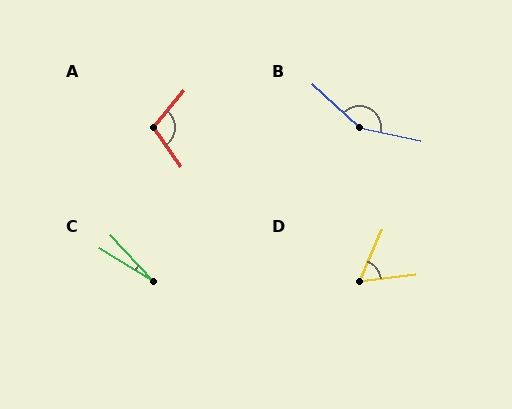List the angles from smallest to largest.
C (16°), D (59°), A (106°), B (149°).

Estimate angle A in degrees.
Approximately 106 degrees.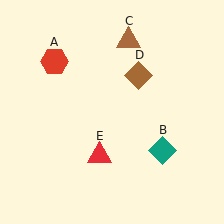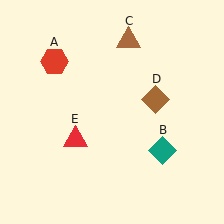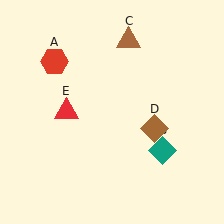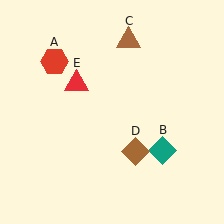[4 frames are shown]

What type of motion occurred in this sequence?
The brown diamond (object D), red triangle (object E) rotated clockwise around the center of the scene.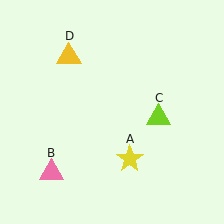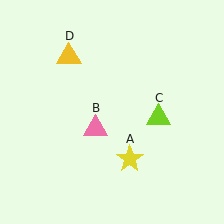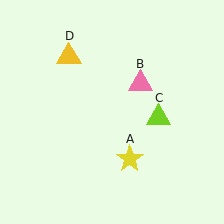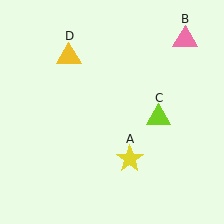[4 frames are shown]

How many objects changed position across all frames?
1 object changed position: pink triangle (object B).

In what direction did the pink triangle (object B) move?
The pink triangle (object B) moved up and to the right.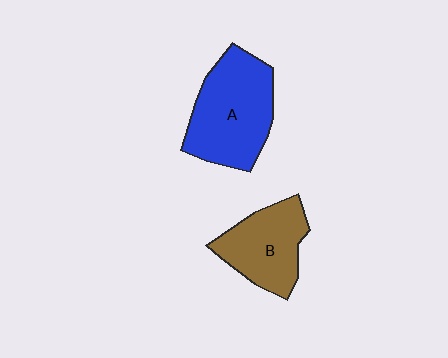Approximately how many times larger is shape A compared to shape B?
Approximately 1.4 times.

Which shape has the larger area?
Shape A (blue).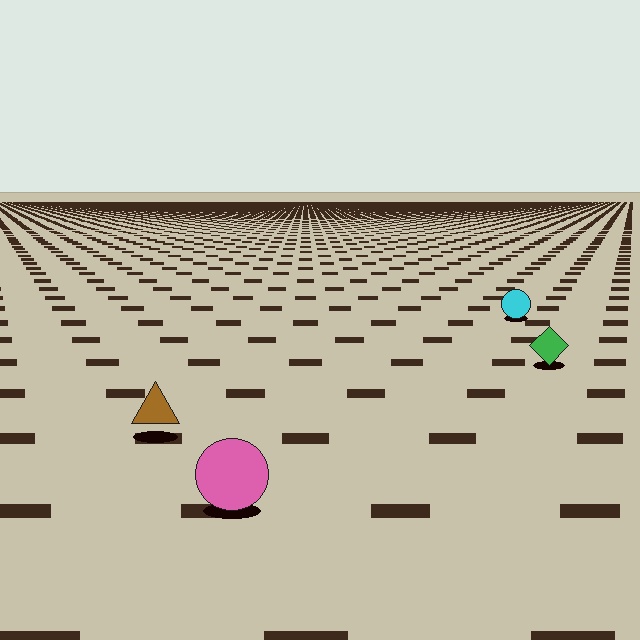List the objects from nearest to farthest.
From nearest to farthest: the pink circle, the brown triangle, the green diamond, the cyan circle.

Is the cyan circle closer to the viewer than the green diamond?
No. The green diamond is closer — you can tell from the texture gradient: the ground texture is coarser near it.